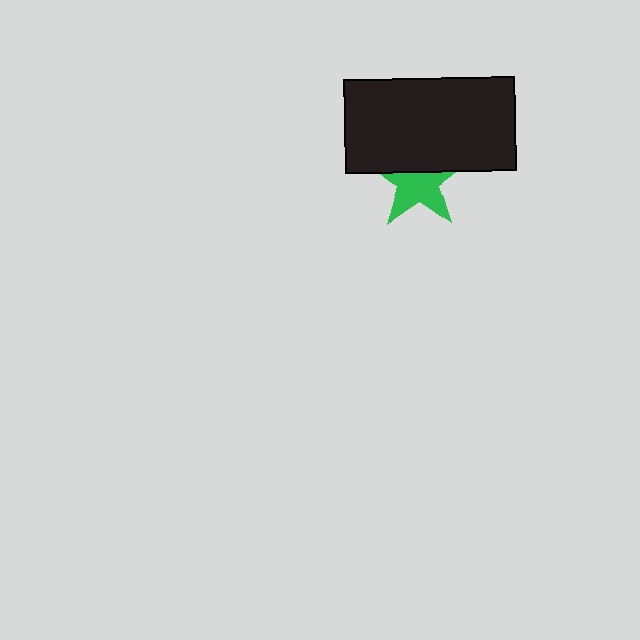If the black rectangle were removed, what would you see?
You would see the complete green star.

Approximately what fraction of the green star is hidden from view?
Roughly 43% of the green star is hidden behind the black rectangle.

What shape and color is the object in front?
The object in front is a black rectangle.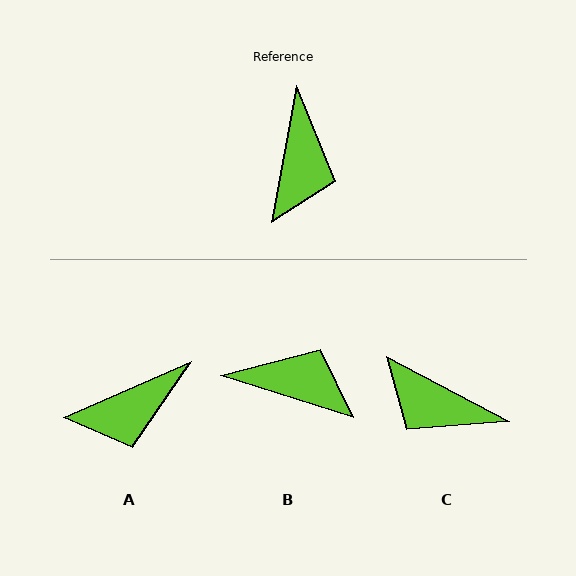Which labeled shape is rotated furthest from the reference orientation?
C, about 108 degrees away.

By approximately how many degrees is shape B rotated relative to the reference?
Approximately 83 degrees counter-clockwise.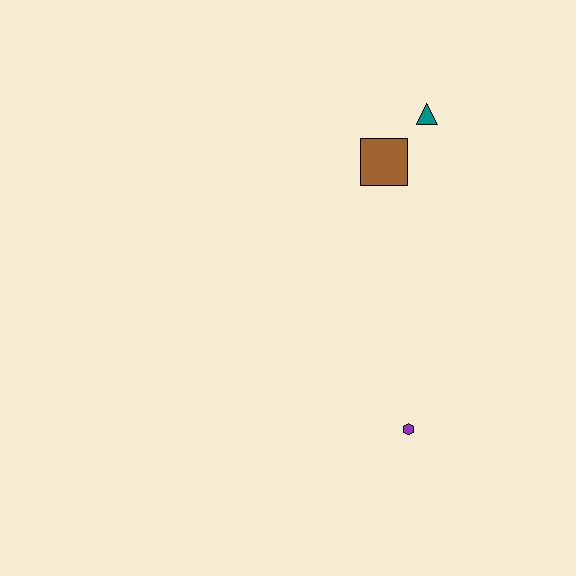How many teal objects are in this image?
There is 1 teal object.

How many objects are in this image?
There are 3 objects.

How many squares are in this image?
There is 1 square.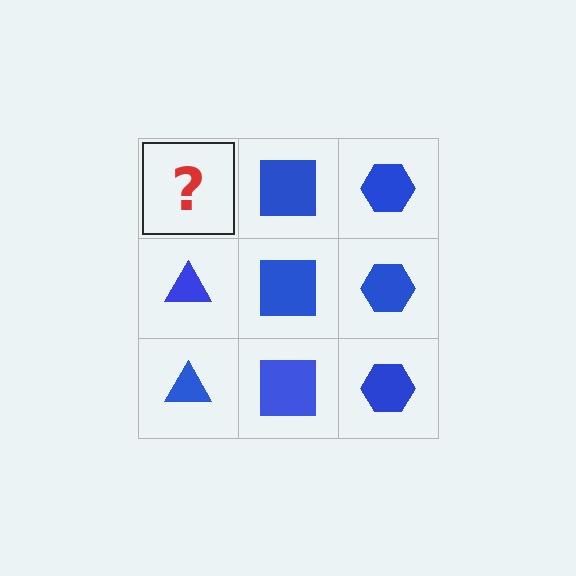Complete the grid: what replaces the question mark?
The question mark should be replaced with a blue triangle.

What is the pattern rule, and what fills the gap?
The rule is that each column has a consistent shape. The gap should be filled with a blue triangle.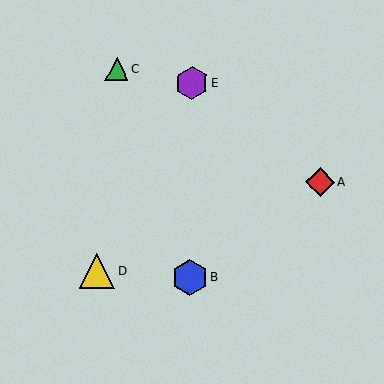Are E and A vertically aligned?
No, E is at x≈192 and A is at x≈320.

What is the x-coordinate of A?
Object A is at x≈320.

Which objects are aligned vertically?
Objects B, E are aligned vertically.